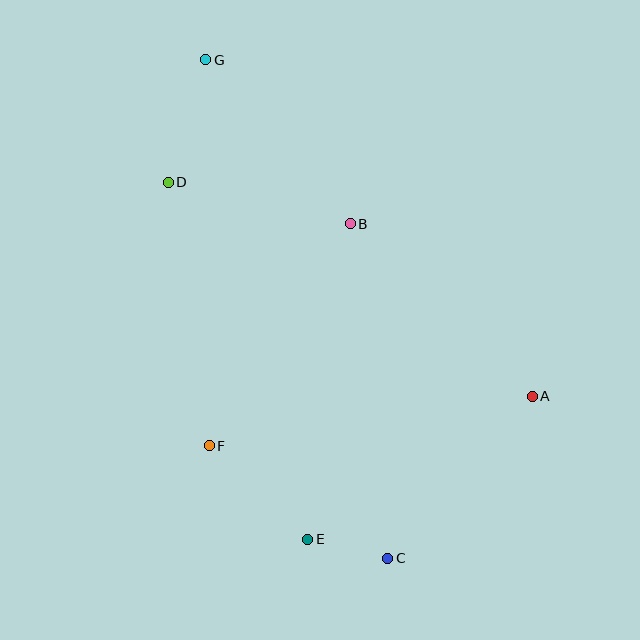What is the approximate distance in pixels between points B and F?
The distance between B and F is approximately 263 pixels.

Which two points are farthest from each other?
Points C and G are farthest from each other.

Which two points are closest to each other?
Points C and E are closest to each other.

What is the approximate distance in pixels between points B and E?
The distance between B and E is approximately 318 pixels.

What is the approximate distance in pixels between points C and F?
The distance between C and F is approximately 211 pixels.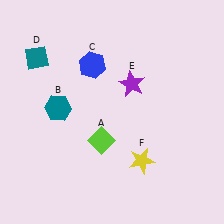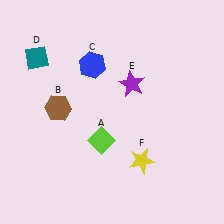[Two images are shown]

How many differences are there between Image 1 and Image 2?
There is 1 difference between the two images.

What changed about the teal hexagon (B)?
In Image 1, B is teal. In Image 2, it changed to brown.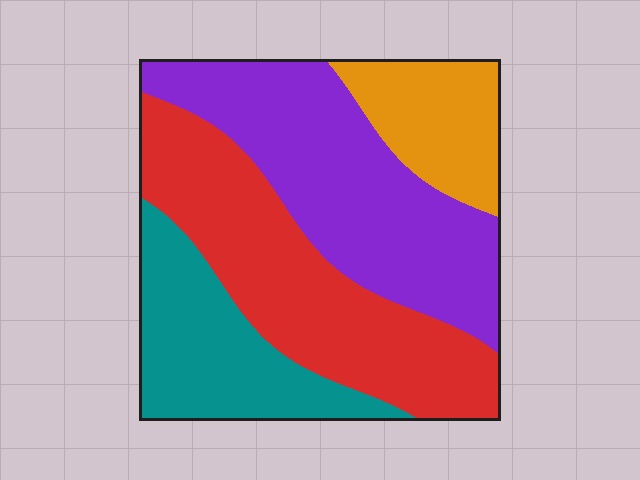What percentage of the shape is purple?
Purple takes up about one third (1/3) of the shape.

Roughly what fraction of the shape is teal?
Teal covers about 20% of the shape.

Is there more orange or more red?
Red.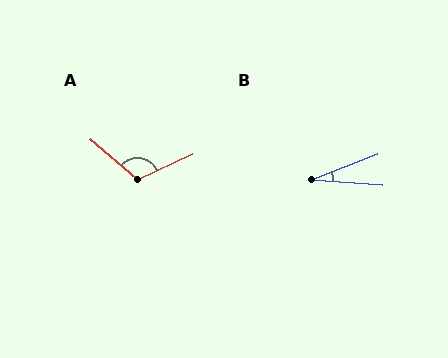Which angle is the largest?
A, at approximately 115 degrees.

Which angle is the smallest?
B, at approximately 25 degrees.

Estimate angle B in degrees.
Approximately 25 degrees.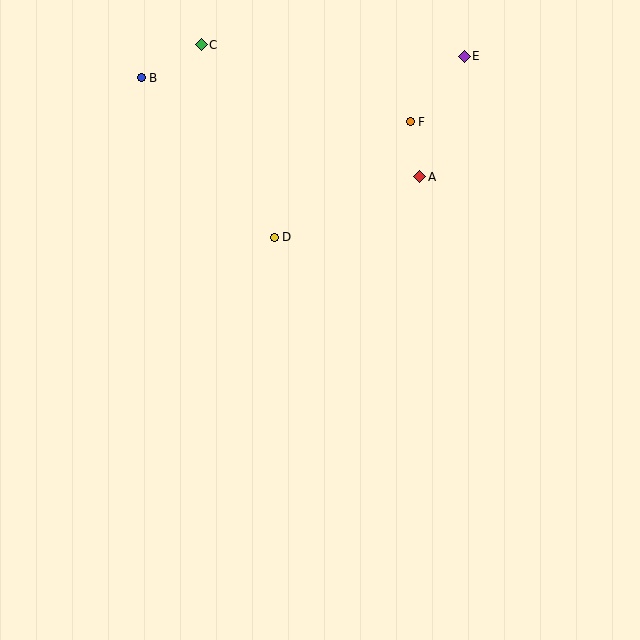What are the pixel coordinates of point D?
Point D is at (274, 237).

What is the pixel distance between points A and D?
The distance between A and D is 158 pixels.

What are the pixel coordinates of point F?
Point F is at (410, 122).